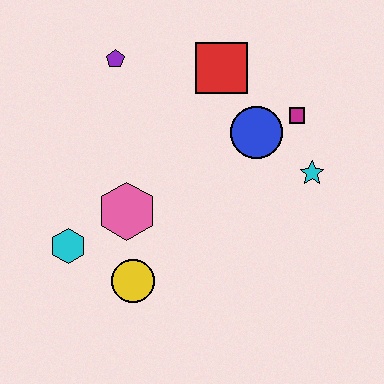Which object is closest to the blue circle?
The magenta square is closest to the blue circle.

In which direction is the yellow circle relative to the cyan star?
The yellow circle is to the left of the cyan star.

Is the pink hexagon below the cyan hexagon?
No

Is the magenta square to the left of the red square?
No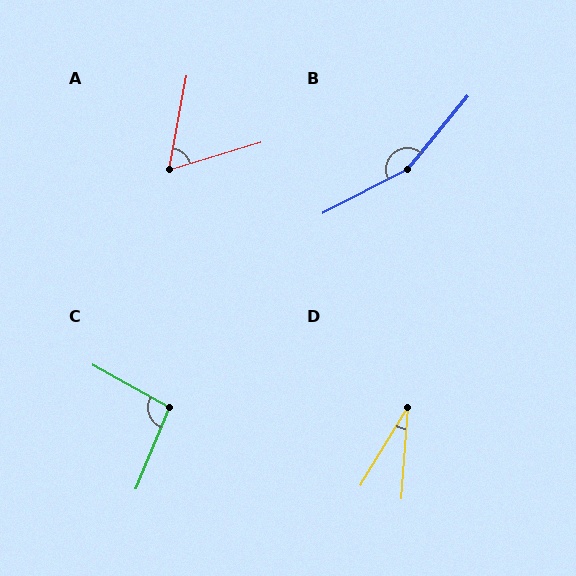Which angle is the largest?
B, at approximately 156 degrees.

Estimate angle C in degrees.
Approximately 97 degrees.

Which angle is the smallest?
D, at approximately 27 degrees.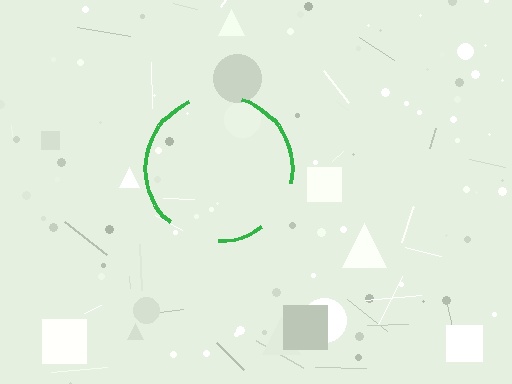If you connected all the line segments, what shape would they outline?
They would outline a circle.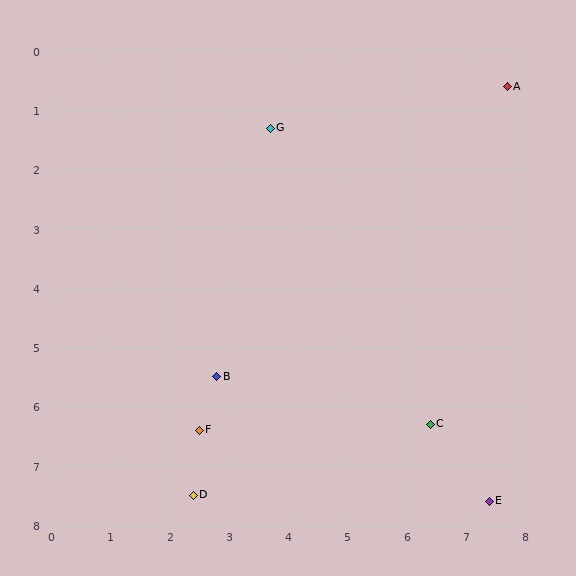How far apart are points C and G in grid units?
Points C and G are about 5.7 grid units apart.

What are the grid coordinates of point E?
Point E is at approximately (7.4, 7.6).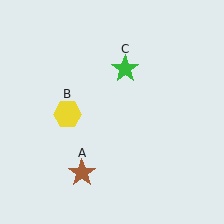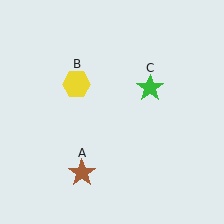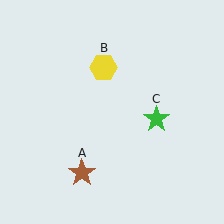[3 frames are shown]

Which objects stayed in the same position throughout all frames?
Brown star (object A) remained stationary.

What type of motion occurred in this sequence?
The yellow hexagon (object B), green star (object C) rotated clockwise around the center of the scene.